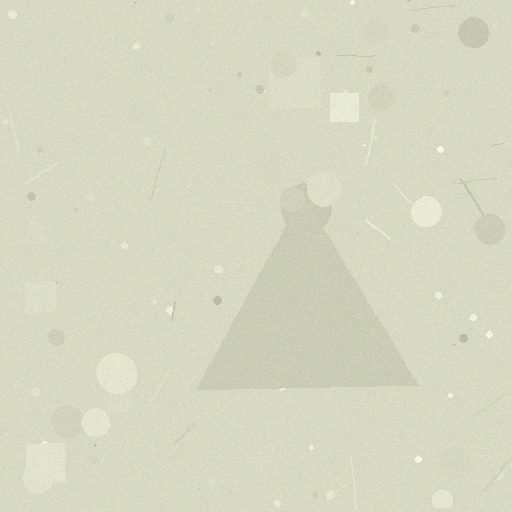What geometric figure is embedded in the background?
A triangle is embedded in the background.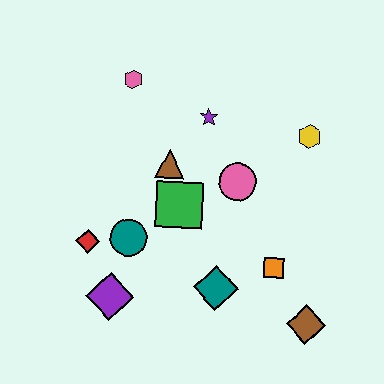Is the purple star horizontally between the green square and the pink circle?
Yes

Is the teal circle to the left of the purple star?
Yes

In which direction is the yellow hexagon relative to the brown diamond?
The yellow hexagon is above the brown diamond.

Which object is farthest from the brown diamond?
The pink hexagon is farthest from the brown diamond.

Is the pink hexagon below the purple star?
No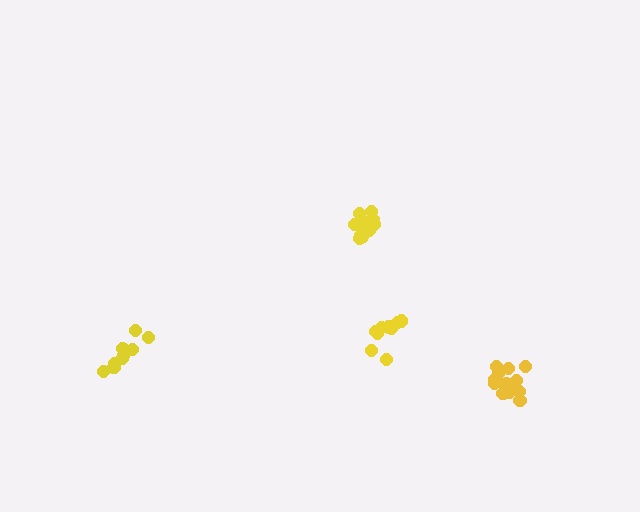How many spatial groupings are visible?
There are 4 spatial groupings.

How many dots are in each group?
Group 1: 10 dots, Group 2: 9 dots, Group 3: 14 dots, Group 4: 12 dots (45 total).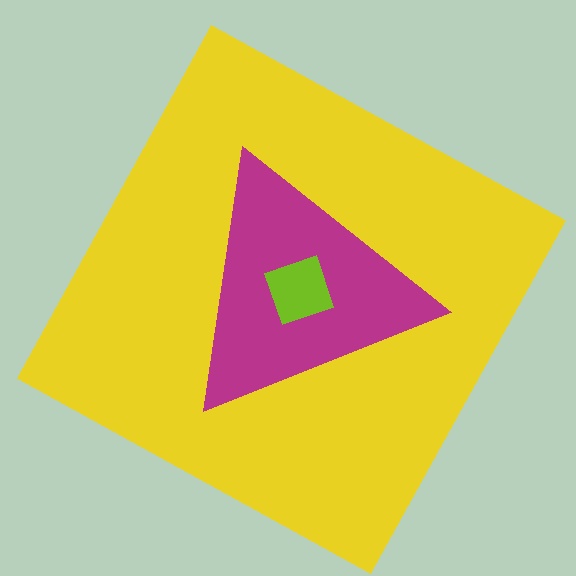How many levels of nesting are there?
3.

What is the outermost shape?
The yellow square.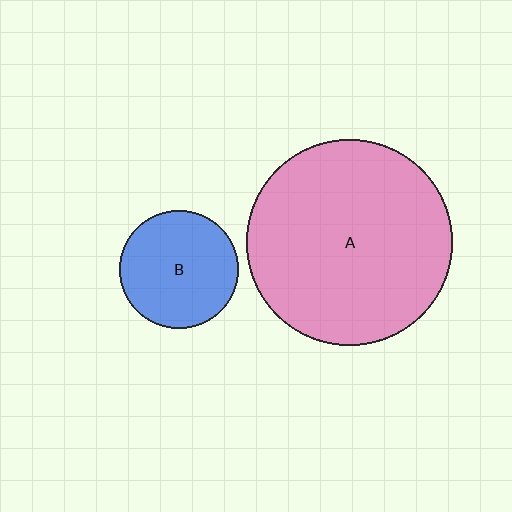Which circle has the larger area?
Circle A (pink).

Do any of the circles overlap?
No, none of the circles overlap.